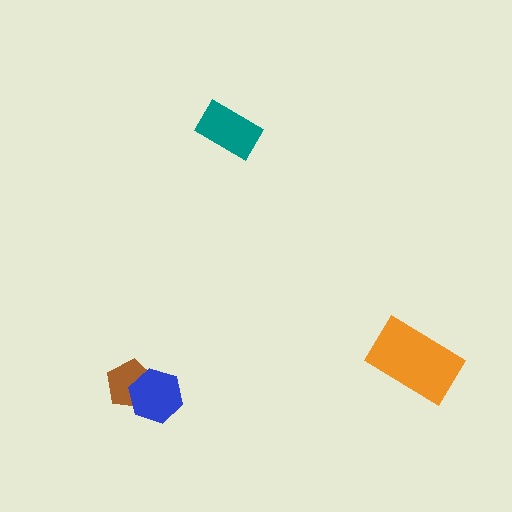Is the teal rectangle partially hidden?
No, no other shape covers it.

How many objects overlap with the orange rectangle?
0 objects overlap with the orange rectangle.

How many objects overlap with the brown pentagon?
1 object overlaps with the brown pentagon.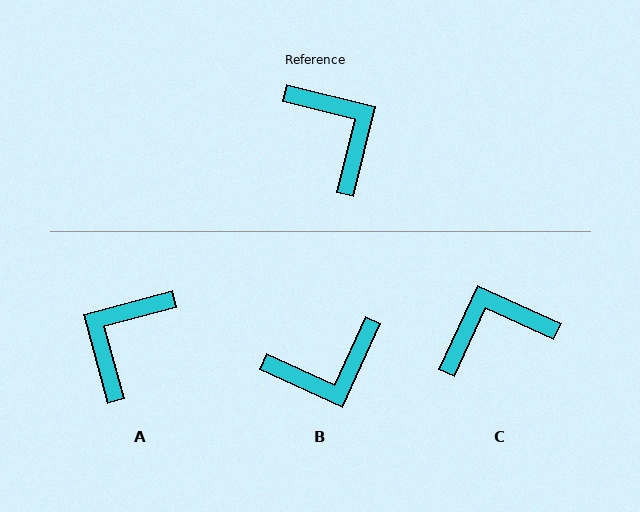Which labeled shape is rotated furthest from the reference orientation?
A, about 119 degrees away.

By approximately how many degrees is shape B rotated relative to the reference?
Approximately 101 degrees clockwise.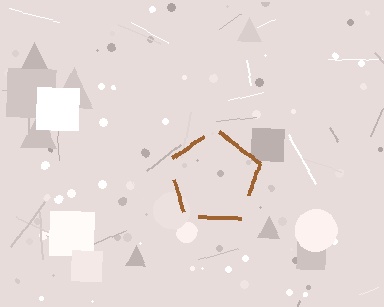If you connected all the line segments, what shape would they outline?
They would outline a pentagon.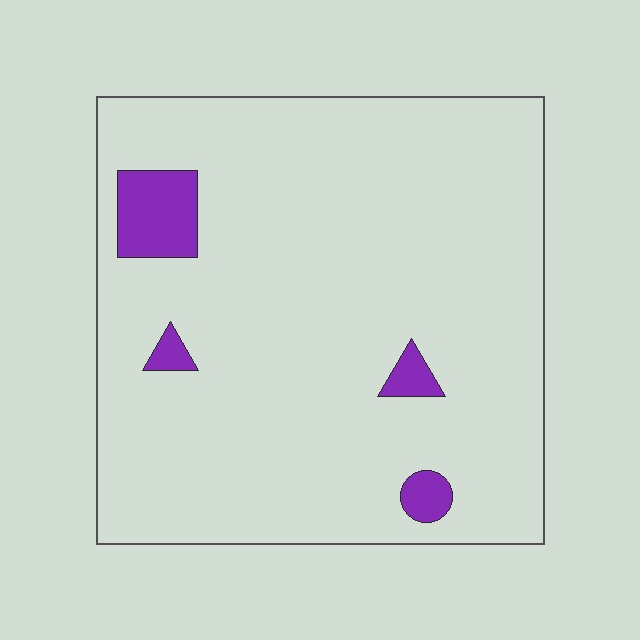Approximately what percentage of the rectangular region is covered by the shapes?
Approximately 5%.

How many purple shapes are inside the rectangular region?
4.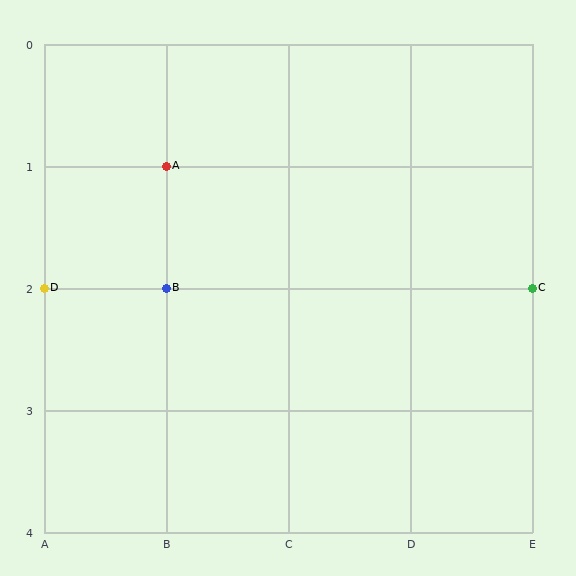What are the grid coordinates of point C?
Point C is at grid coordinates (E, 2).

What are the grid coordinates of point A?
Point A is at grid coordinates (B, 1).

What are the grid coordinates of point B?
Point B is at grid coordinates (B, 2).